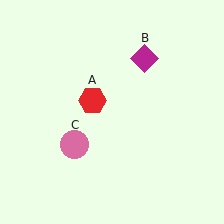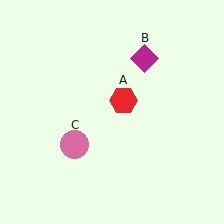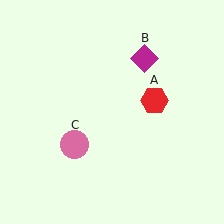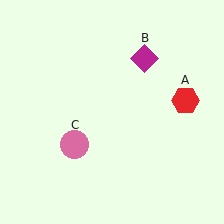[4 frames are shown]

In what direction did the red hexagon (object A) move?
The red hexagon (object A) moved right.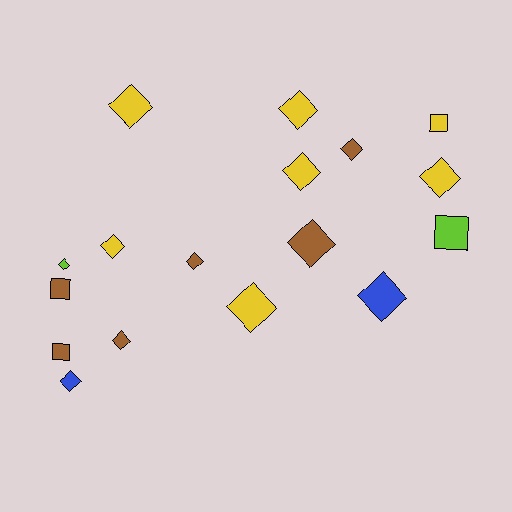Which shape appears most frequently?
Diamond, with 13 objects.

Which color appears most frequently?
Yellow, with 7 objects.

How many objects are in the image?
There are 17 objects.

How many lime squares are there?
There is 1 lime square.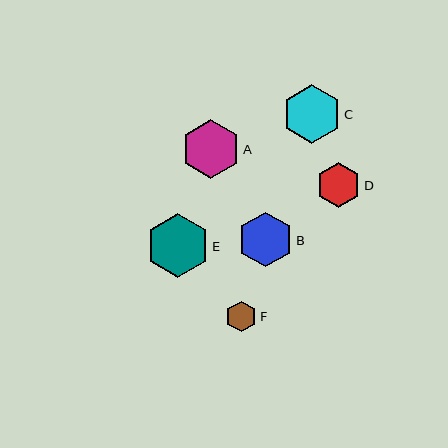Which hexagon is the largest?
Hexagon E is the largest with a size of approximately 63 pixels.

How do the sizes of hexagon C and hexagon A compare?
Hexagon C and hexagon A are approximately the same size.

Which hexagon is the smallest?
Hexagon F is the smallest with a size of approximately 31 pixels.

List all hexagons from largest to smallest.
From largest to smallest: E, C, A, B, D, F.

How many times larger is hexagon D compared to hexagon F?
Hexagon D is approximately 1.5 times the size of hexagon F.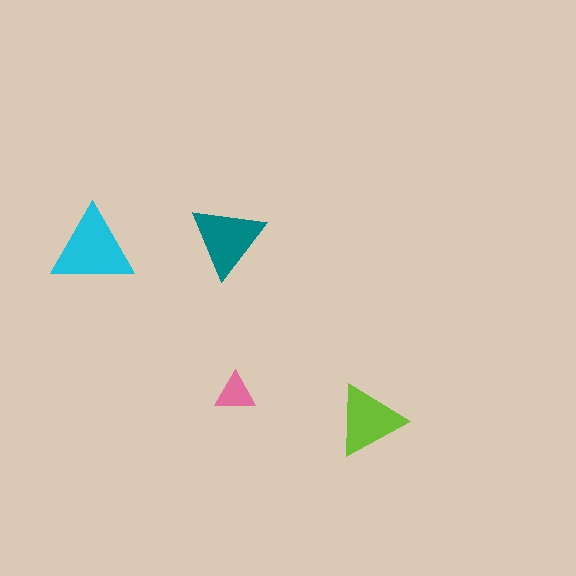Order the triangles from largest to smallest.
the cyan one, the teal one, the lime one, the pink one.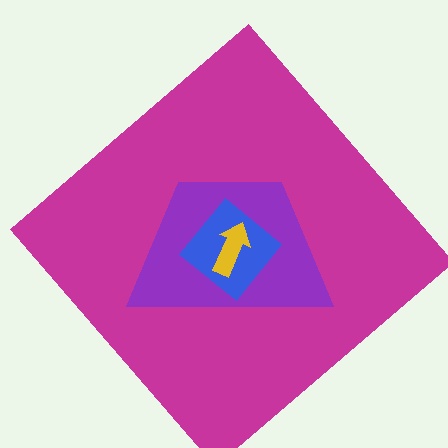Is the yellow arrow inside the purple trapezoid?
Yes.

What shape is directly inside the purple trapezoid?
The blue diamond.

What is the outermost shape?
The magenta diamond.